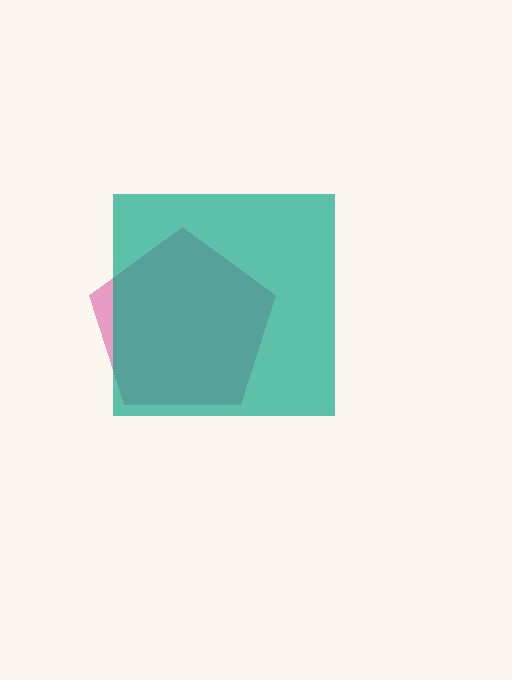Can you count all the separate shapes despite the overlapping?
Yes, there are 2 separate shapes.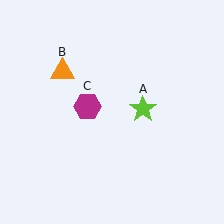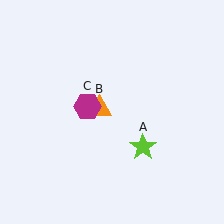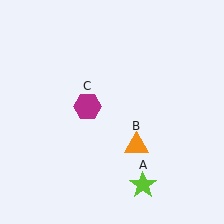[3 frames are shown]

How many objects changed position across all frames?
2 objects changed position: lime star (object A), orange triangle (object B).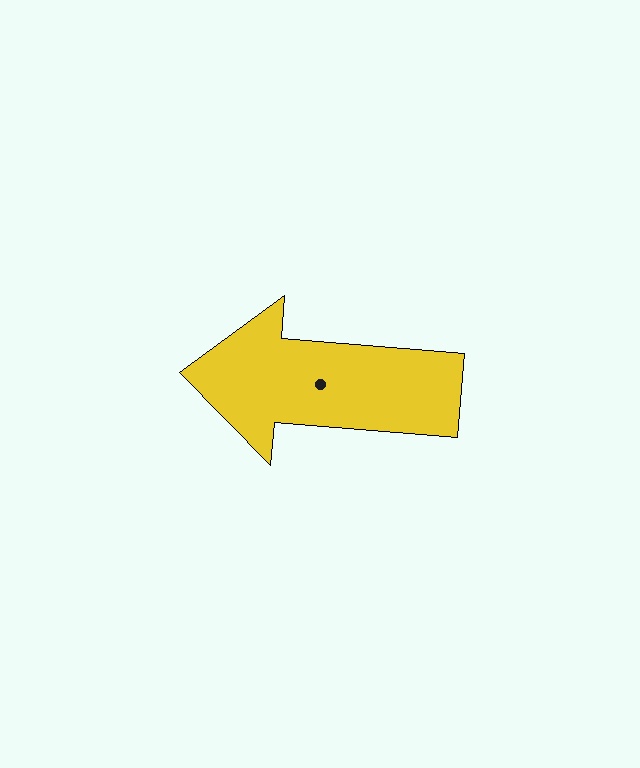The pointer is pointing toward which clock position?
Roughly 9 o'clock.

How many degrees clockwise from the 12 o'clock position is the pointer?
Approximately 275 degrees.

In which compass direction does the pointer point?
West.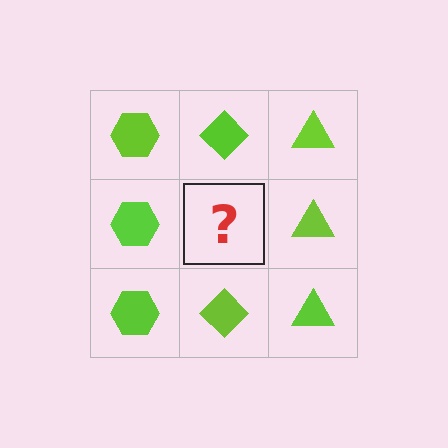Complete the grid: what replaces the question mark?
The question mark should be replaced with a lime diamond.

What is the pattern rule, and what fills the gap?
The rule is that each column has a consistent shape. The gap should be filled with a lime diamond.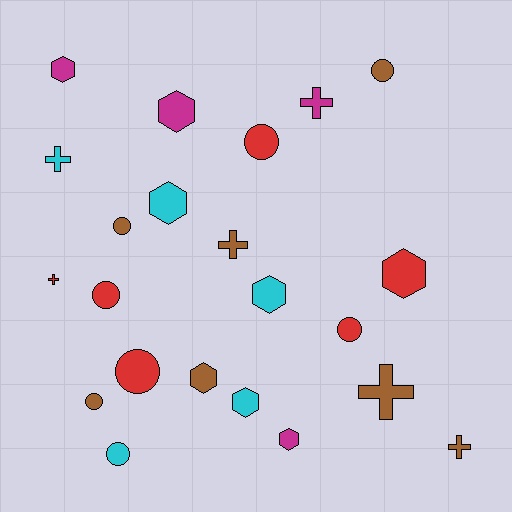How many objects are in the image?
There are 22 objects.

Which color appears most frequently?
Brown, with 7 objects.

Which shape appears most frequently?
Circle, with 8 objects.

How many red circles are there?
There are 4 red circles.